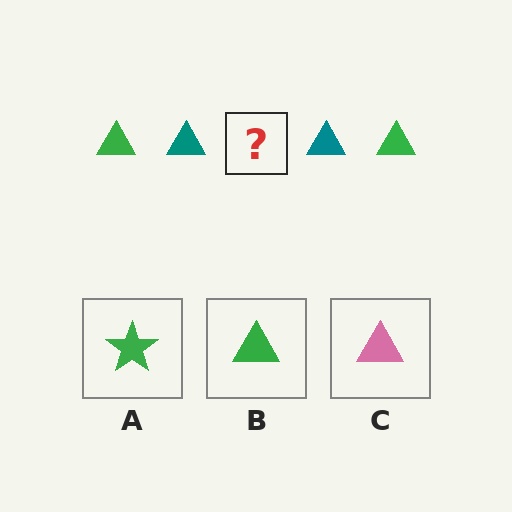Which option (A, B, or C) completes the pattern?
B.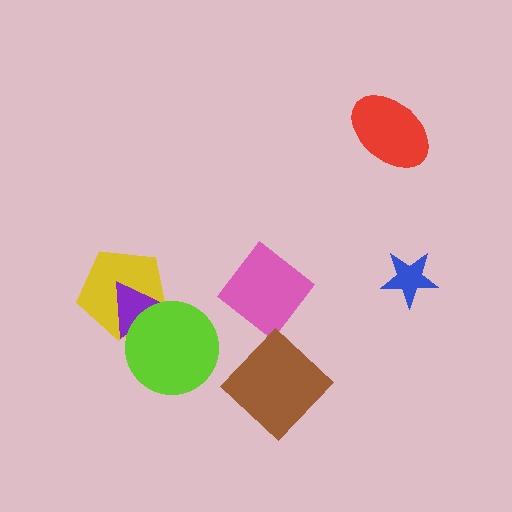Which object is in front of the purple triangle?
The lime circle is in front of the purple triangle.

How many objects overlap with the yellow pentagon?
2 objects overlap with the yellow pentagon.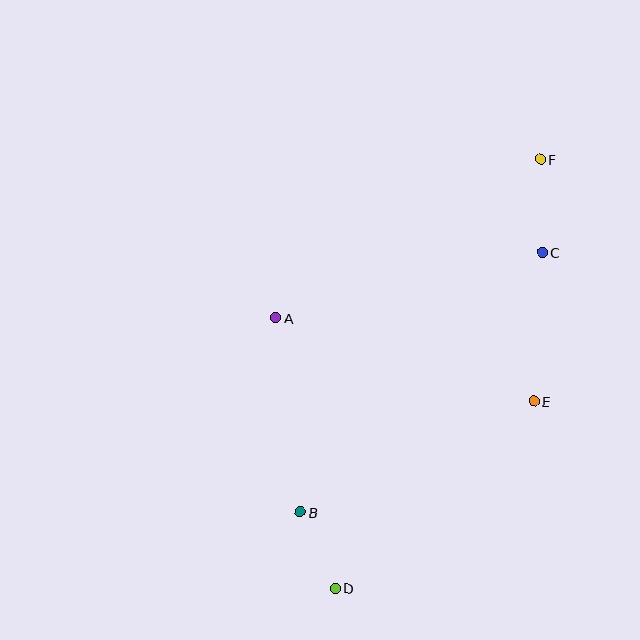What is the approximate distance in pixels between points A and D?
The distance between A and D is approximately 277 pixels.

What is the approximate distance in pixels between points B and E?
The distance between B and E is approximately 259 pixels.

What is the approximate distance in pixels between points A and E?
The distance between A and E is approximately 271 pixels.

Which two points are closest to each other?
Points B and D are closest to each other.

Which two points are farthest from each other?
Points D and F are farthest from each other.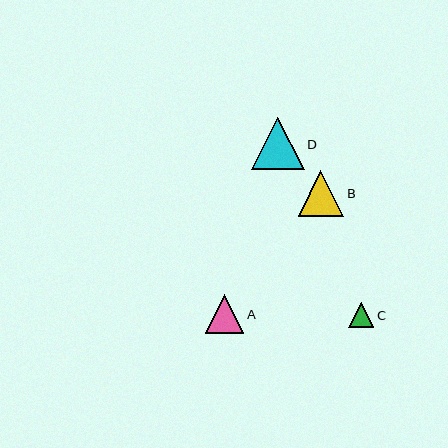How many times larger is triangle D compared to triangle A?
Triangle D is approximately 1.3 times the size of triangle A.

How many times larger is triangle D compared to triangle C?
Triangle D is approximately 2.1 times the size of triangle C.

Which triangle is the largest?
Triangle D is the largest with a size of approximately 52 pixels.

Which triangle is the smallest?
Triangle C is the smallest with a size of approximately 25 pixels.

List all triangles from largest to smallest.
From largest to smallest: D, B, A, C.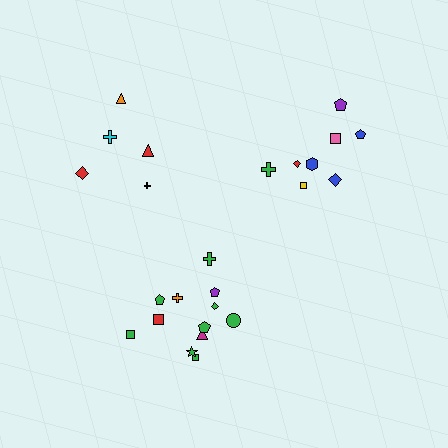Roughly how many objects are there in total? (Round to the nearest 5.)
Roughly 25 objects in total.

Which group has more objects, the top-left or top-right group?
The top-right group.